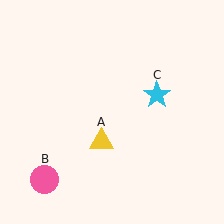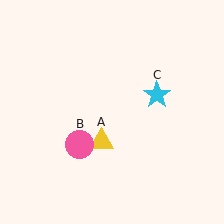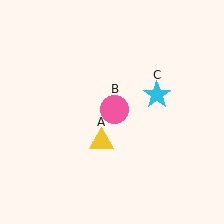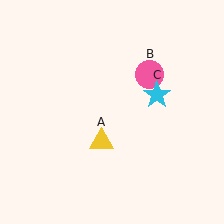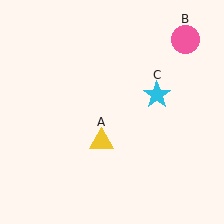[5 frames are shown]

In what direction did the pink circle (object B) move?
The pink circle (object B) moved up and to the right.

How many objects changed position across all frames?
1 object changed position: pink circle (object B).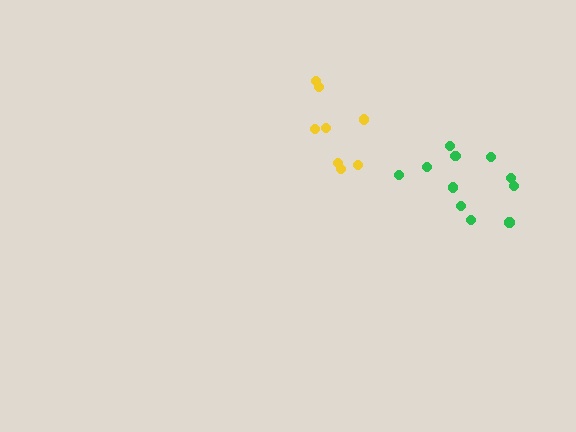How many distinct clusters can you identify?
There are 2 distinct clusters.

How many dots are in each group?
Group 1: 11 dots, Group 2: 8 dots (19 total).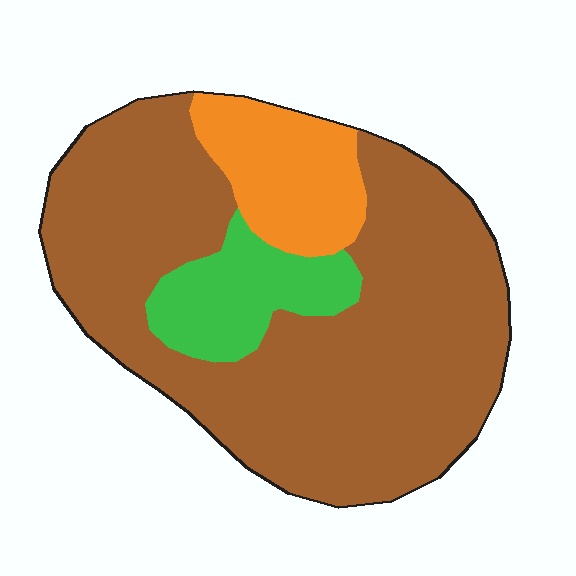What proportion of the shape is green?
Green takes up about one eighth (1/8) of the shape.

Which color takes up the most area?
Brown, at roughly 75%.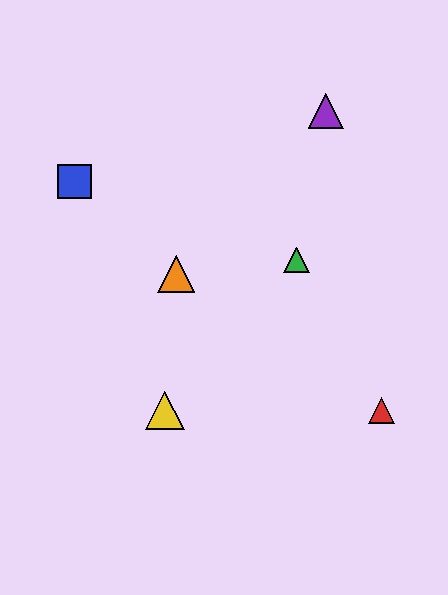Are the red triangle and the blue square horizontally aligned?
No, the red triangle is at y≈410 and the blue square is at y≈182.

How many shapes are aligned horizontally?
2 shapes (the red triangle, the yellow triangle) are aligned horizontally.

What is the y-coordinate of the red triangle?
The red triangle is at y≈410.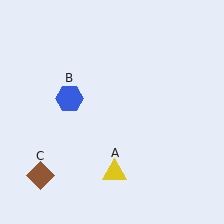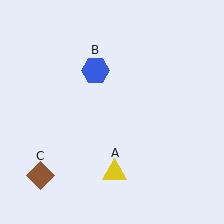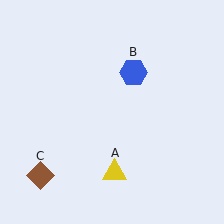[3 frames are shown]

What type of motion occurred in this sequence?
The blue hexagon (object B) rotated clockwise around the center of the scene.